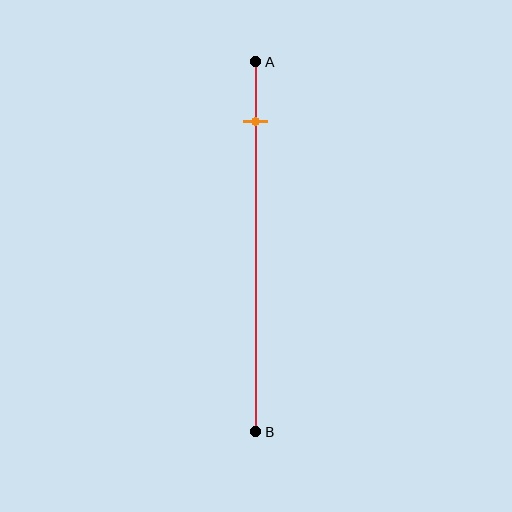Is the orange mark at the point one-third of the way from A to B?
No, the mark is at about 15% from A, not at the 33% one-third point.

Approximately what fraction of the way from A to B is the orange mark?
The orange mark is approximately 15% of the way from A to B.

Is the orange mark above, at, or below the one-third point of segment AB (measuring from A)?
The orange mark is above the one-third point of segment AB.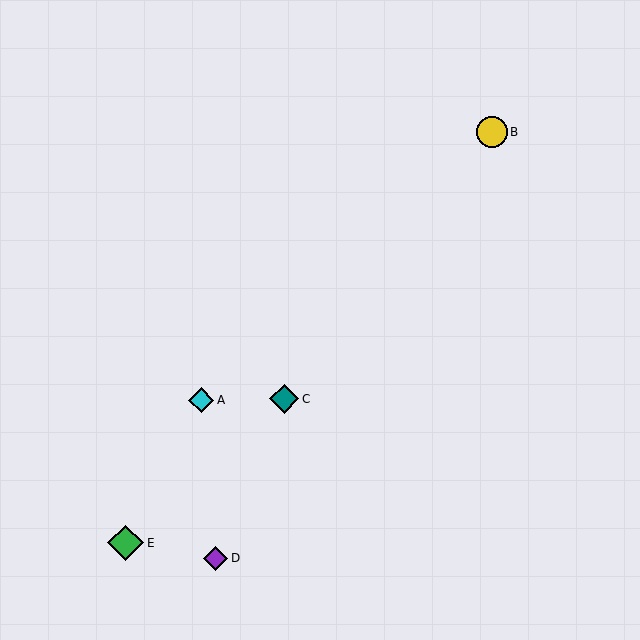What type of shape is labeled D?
Shape D is a purple diamond.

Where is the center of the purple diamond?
The center of the purple diamond is at (216, 558).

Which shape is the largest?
The green diamond (labeled E) is the largest.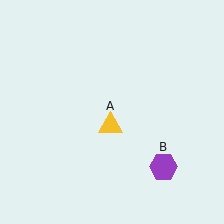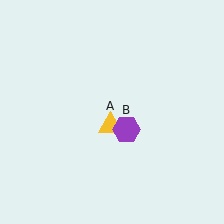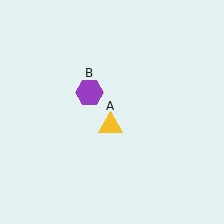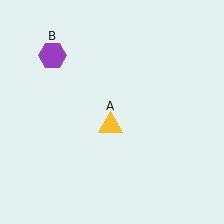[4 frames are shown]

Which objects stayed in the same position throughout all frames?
Yellow triangle (object A) remained stationary.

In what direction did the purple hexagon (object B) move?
The purple hexagon (object B) moved up and to the left.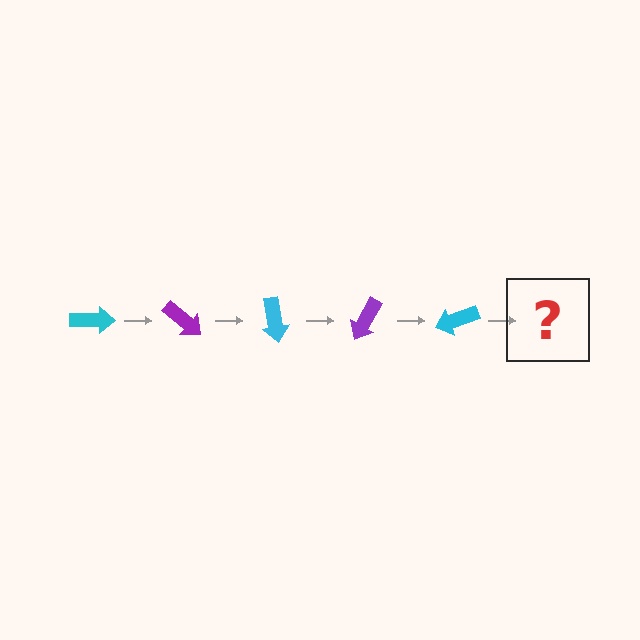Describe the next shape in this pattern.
It should be a purple arrow, rotated 200 degrees from the start.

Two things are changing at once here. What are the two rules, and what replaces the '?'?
The two rules are that it rotates 40 degrees each step and the color cycles through cyan and purple. The '?' should be a purple arrow, rotated 200 degrees from the start.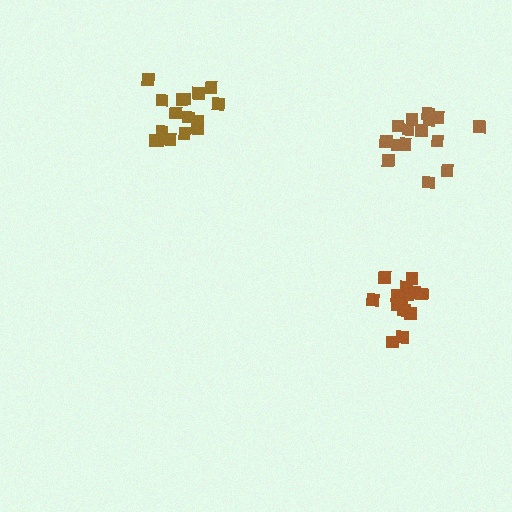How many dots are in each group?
Group 1: 15 dots, Group 2: 16 dots, Group 3: 16 dots (47 total).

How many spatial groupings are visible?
There are 3 spatial groupings.